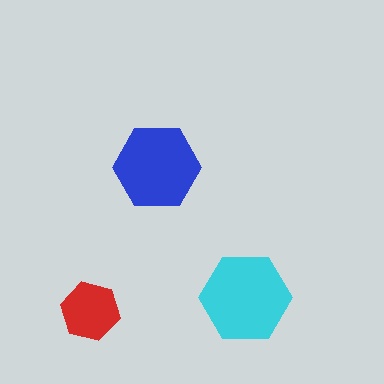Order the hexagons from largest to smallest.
the cyan one, the blue one, the red one.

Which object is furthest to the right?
The cyan hexagon is rightmost.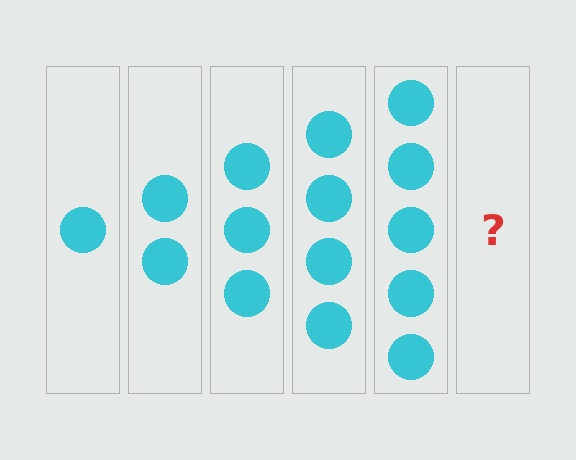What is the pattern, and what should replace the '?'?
The pattern is that each step adds one more circle. The '?' should be 6 circles.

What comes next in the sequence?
The next element should be 6 circles.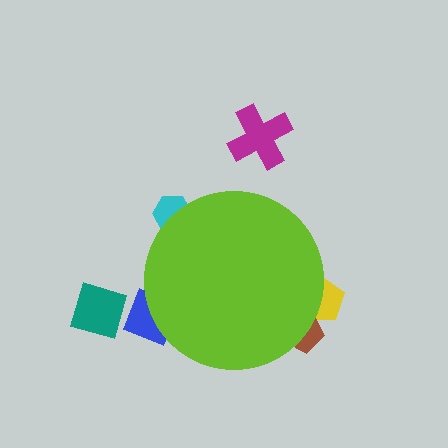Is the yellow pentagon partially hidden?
Yes, the yellow pentagon is partially hidden behind the lime circle.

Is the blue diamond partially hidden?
Yes, the blue diamond is partially hidden behind the lime circle.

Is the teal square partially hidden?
No, the teal square is fully visible.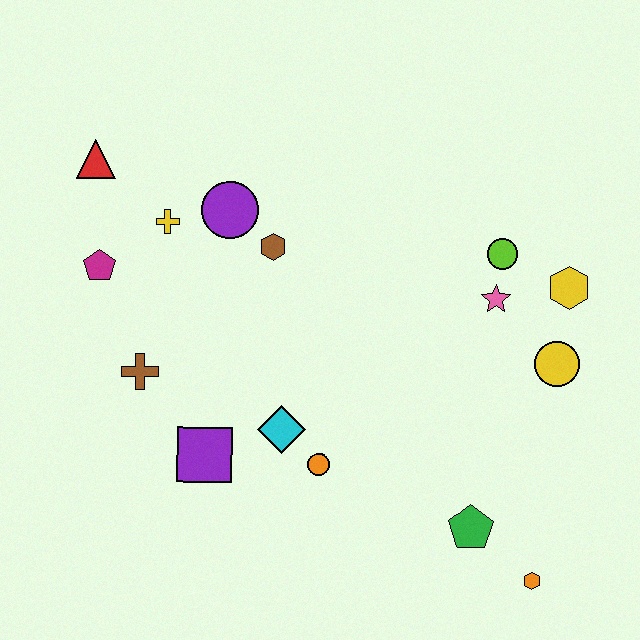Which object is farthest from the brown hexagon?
The orange hexagon is farthest from the brown hexagon.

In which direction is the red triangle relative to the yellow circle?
The red triangle is to the left of the yellow circle.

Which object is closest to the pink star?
The lime circle is closest to the pink star.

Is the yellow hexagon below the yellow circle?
No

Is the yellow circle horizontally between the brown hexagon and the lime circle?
No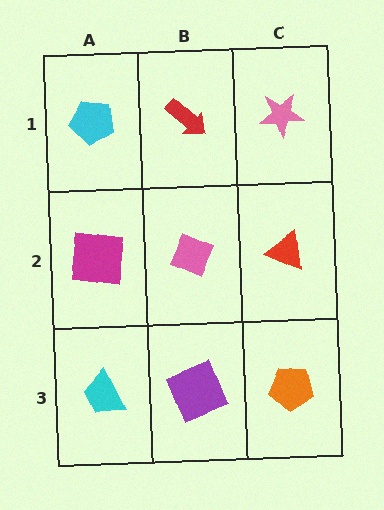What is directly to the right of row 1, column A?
A red arrow.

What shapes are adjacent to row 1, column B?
A pink diamond (row 2, column B), a cyan pentagon (row 1, column A), a pink star (row 1, column C).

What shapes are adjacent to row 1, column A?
A magenta square (row 2, column A), a red arrow (row 1, column B).